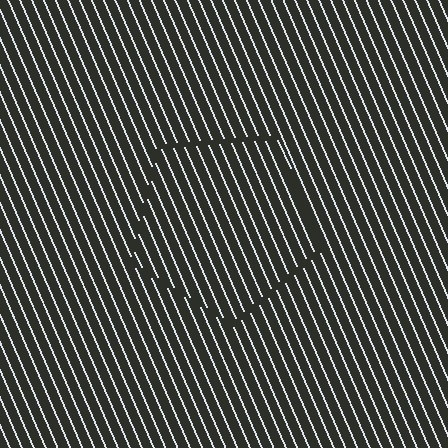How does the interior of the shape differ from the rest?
The interior of the shape contains the same grating, shifted by half a period — the contour is defined by the phase discontinuity where line-ends from the inner and outer gratings abut.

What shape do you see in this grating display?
An illusory pentagon. The interior of the shape contains the same grating, shifted by half a period — the contour is defined by the phase discontinuity where line-ends from the inner and outer gratings abut.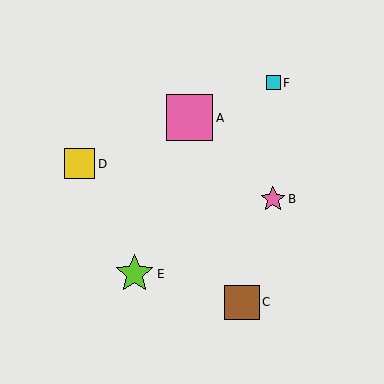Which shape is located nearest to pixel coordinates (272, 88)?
The cyan square (labeled F) at (273, 83) is nearest to that location.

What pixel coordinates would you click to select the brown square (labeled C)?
Click at (242, 302) to select the brown square C.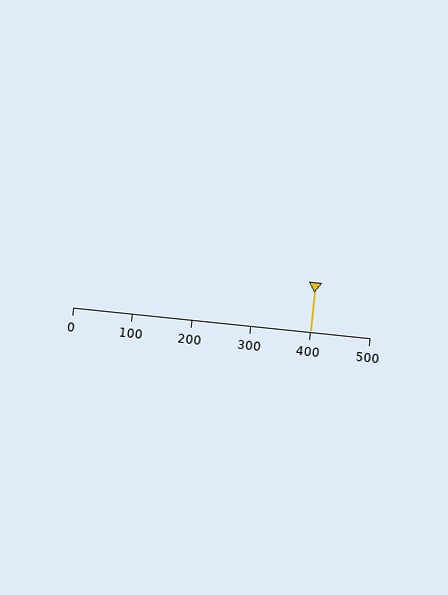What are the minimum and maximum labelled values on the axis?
The axis runs from 0 to 500.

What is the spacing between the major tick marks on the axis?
The major ticks are spaced 100 apart.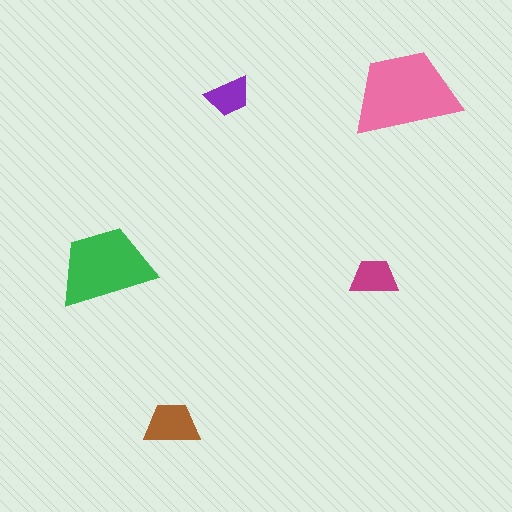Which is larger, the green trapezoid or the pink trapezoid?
The pink one.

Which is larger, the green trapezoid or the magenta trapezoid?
The green one.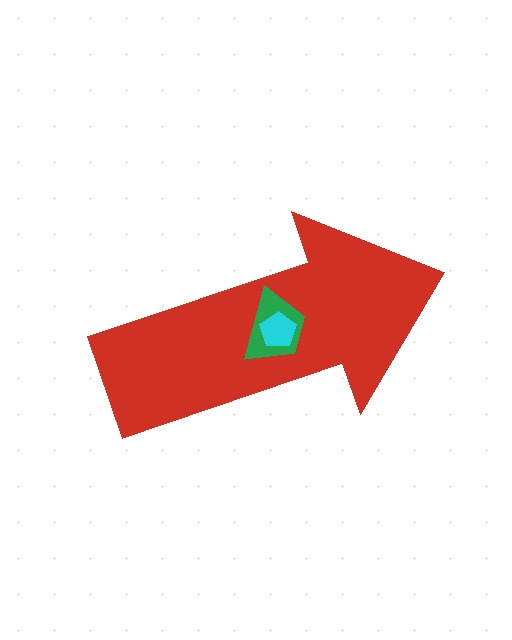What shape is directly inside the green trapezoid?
The cyan pentagon.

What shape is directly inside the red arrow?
The green trapezoid.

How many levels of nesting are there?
3.